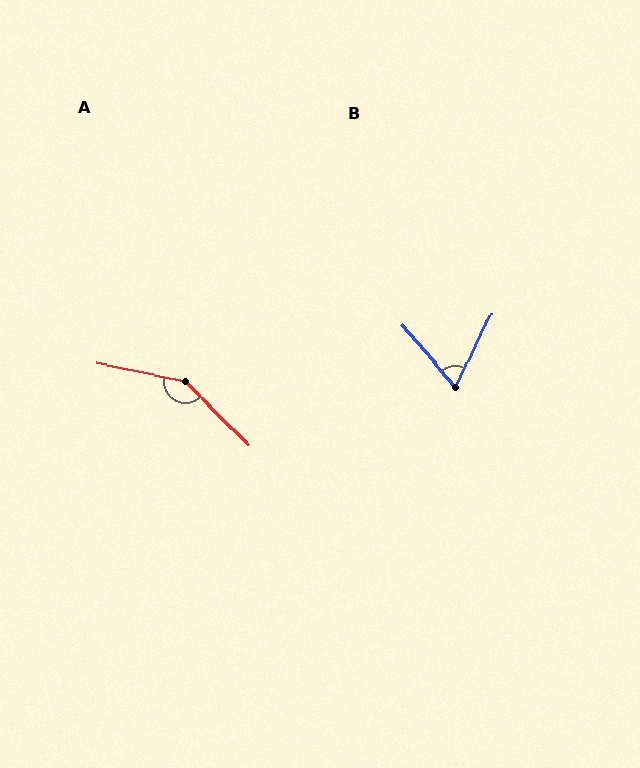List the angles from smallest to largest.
B (67°), A (147°).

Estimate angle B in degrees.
Approximately 67 degrees.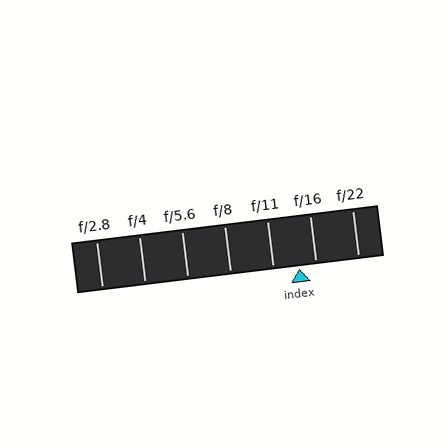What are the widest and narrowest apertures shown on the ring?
The widest aperture shown is f/2.8 and the narrowest is f/22.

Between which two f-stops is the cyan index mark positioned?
The index mark is between f/11 and f/16.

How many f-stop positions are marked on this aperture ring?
There are 7 f-stop positions marked.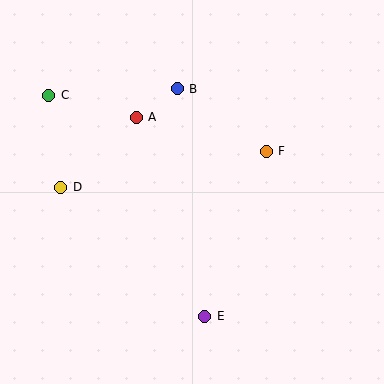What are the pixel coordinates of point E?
Point E is at (205, 316).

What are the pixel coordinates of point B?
Point B is at (177, 89).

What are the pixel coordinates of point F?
Point F is at (266, 151).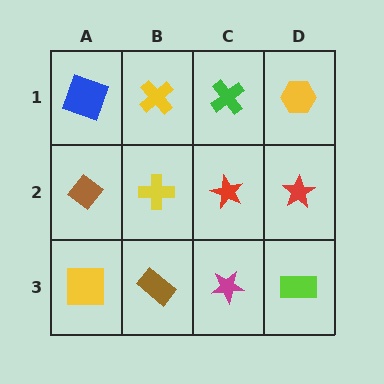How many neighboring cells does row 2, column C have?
4.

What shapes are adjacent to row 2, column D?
A yellow hexagon (row 1, column D), a lime rectangle (row 3, column D), a red star (row 2, column C).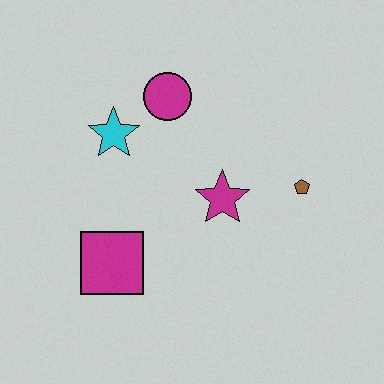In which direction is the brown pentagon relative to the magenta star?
The brown pentagon is to the right of the magenta star.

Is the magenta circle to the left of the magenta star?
Yes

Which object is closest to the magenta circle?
The cyan star is closest to the magenta circle.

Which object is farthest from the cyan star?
The brown pentagon is farthest from the cyan star.